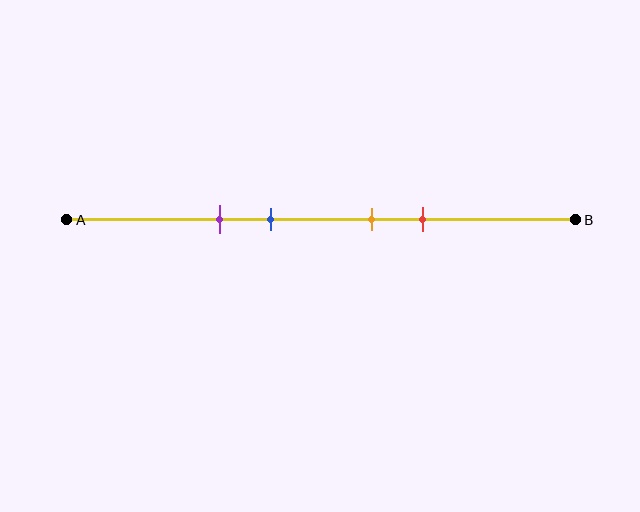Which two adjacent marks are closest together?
The orange and red marks are the closest adjacent pair.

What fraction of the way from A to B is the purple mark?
The purple mark is approximately 30% (0.3) of the way from A to B.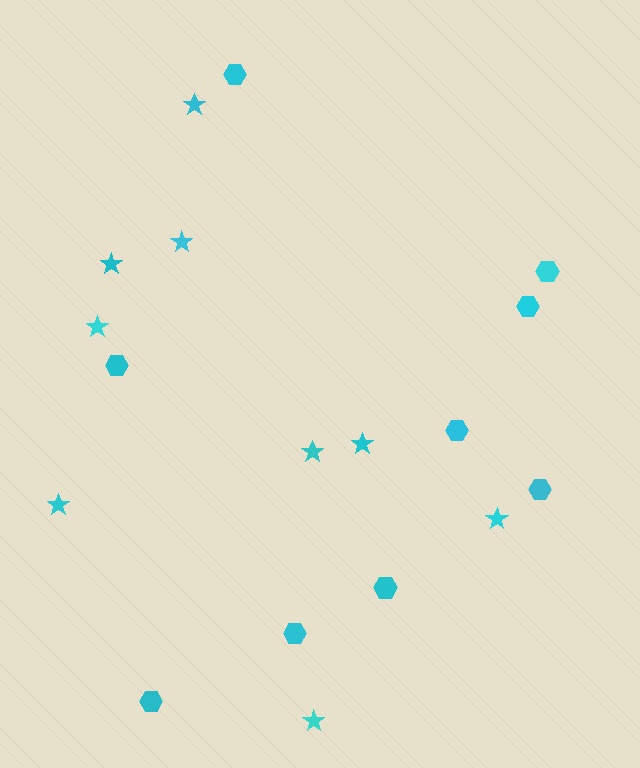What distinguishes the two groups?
There are 2 groups: one group of hexagons (9) and one group of stars (9).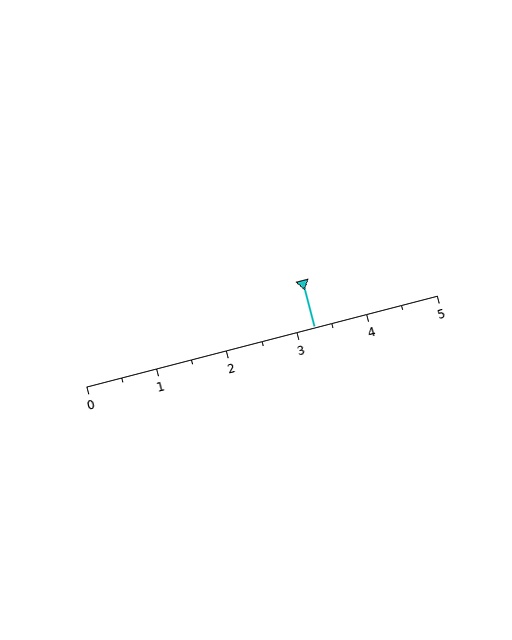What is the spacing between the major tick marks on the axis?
The major ticks are spaced 1 apart.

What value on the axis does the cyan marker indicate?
The marker indicates approximately 3.2.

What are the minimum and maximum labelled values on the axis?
The axis runs from 0 to 5.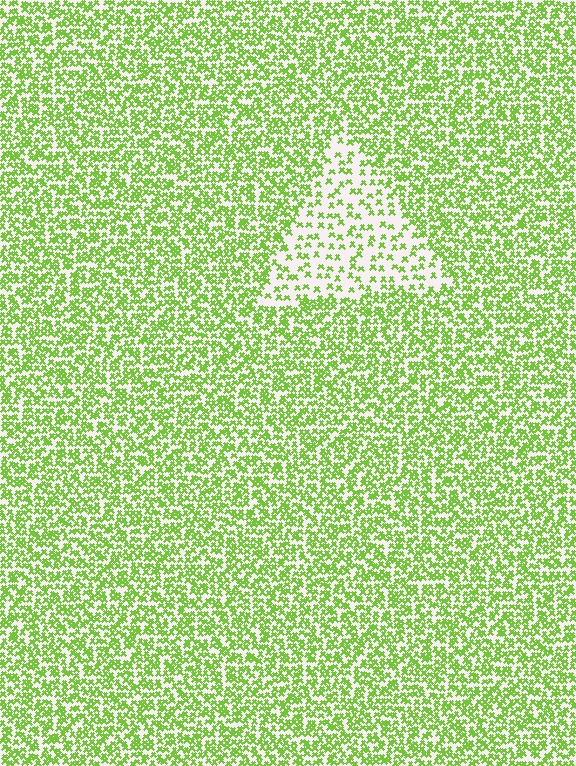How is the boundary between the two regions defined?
The boundary is defined by a change in element density (approximately 2.4x ratio). All elements are the same color, size, and shape.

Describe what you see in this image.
The image contains small lime elements arranged at two different densities. A triangle-shaped region is visible where the elements are less densely packed than the surrounding area.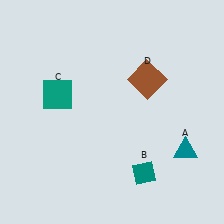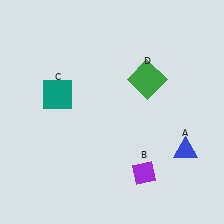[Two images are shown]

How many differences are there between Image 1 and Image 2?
There are 3 differences between the two images.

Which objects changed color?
A changed from teal to blue. B changed from teal to purple. D changed from brown to green.